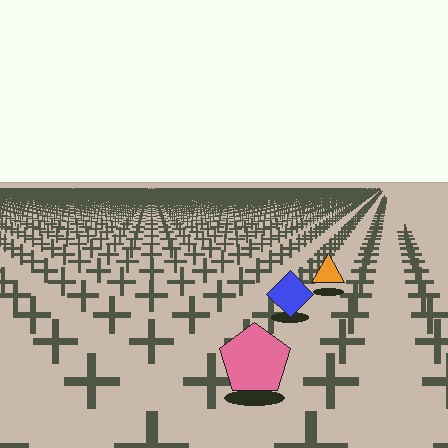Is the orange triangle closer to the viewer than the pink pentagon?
No. The pink pentagon is closer — you can tell from the texture gradient: the ground texture is coarser near it.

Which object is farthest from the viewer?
The orange triangle is farthest from the viewer. It appears smaller and the ground texture around it is denser.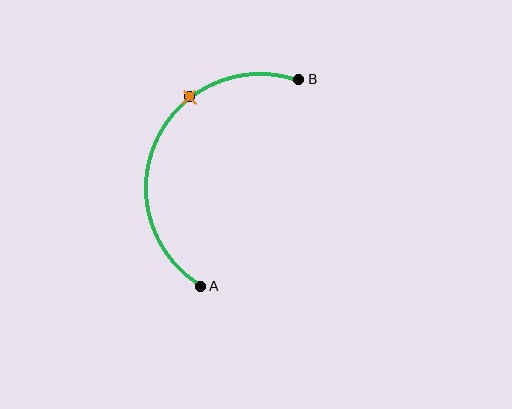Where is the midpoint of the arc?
The arc midpoint is the point on the curve farthest from the straight line joining A and B. It sits to the left of that line.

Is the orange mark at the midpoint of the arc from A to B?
No. The orange mark lies on the arc but is closer to endpoint B. The arc midpoint would be at the point on the curve equidistant along the arc from both A and B.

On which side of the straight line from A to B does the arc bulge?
The arc bulges to the left of the straight line connecting A and B.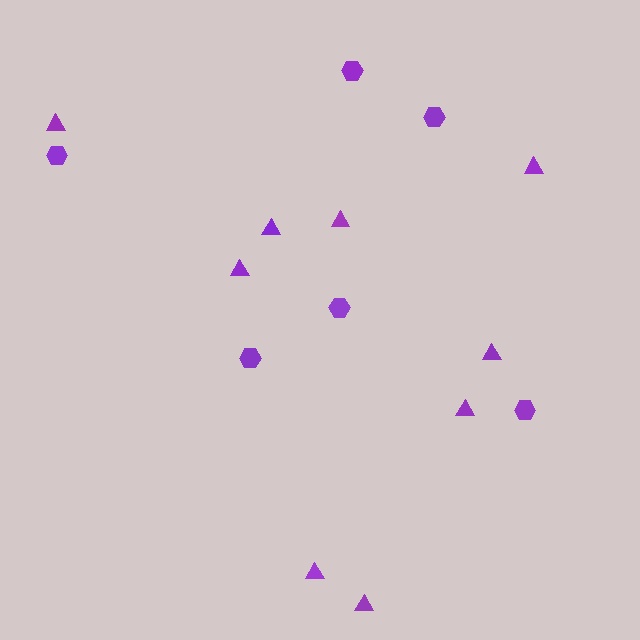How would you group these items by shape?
There are 2 groups: one group of hexagons (6) and one group of triangles (9).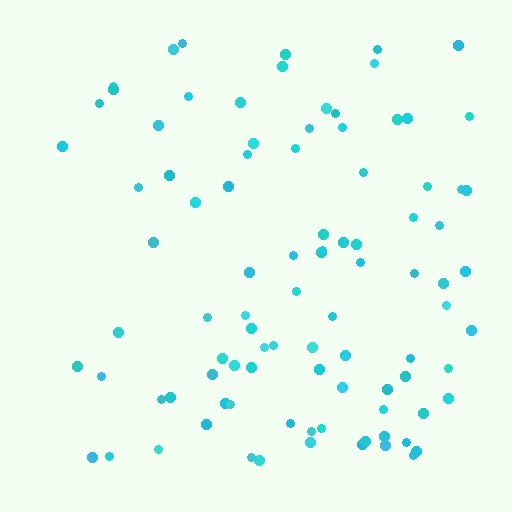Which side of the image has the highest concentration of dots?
The right.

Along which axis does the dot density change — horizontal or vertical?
Horizontal.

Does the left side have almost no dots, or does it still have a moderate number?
Still a moderate number, just noticeably fewer than the right.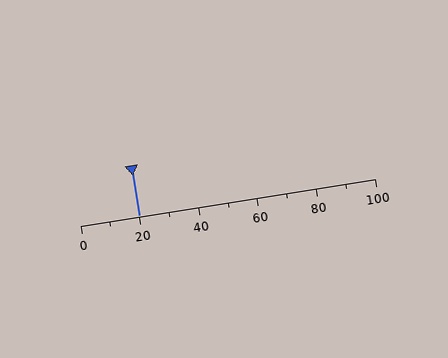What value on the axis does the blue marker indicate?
The marker indicates approximately 20.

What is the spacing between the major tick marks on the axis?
The major ticks are spaced 20 apart.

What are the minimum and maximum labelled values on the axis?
The axis runs from 0 to 100.